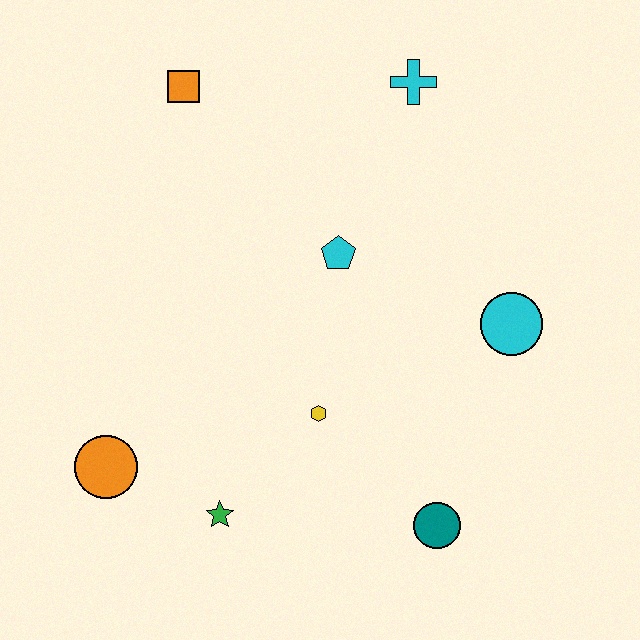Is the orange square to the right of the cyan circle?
No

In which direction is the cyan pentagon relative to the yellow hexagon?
The cyan pentagon is above the yellow hexagon.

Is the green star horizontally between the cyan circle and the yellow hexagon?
No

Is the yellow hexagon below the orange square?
Yes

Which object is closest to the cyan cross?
The cyan pentagon is closest to the cyan cross.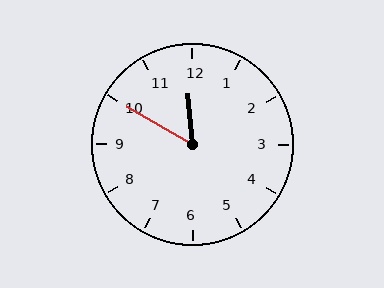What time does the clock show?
11:50.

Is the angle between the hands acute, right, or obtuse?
It is acute.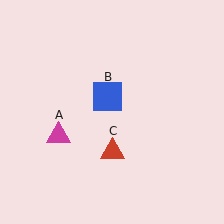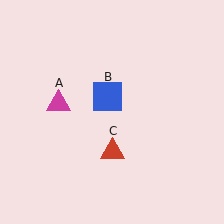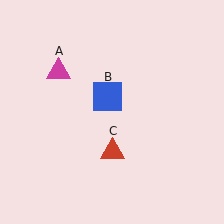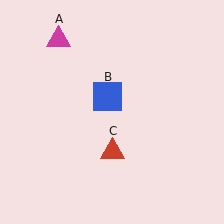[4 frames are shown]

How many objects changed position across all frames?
1 object changed position: magenta triangle (object A).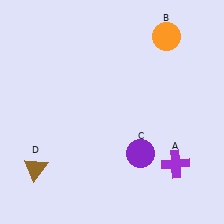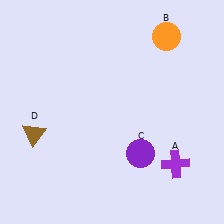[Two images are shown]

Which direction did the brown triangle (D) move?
The brown triangle (D) moved up.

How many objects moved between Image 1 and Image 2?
1 object moved between the two images.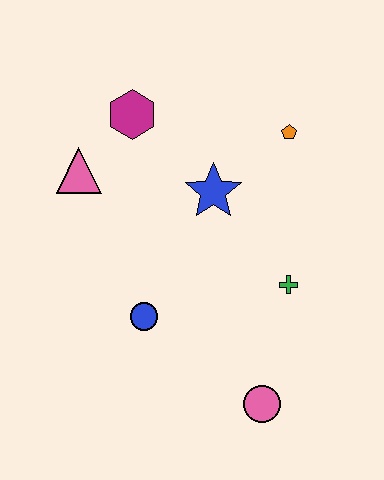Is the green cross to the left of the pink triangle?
No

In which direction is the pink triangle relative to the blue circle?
The pink triangle is above the blue circle.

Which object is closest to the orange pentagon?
The blue star is closest to the orange pentagon.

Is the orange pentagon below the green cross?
No